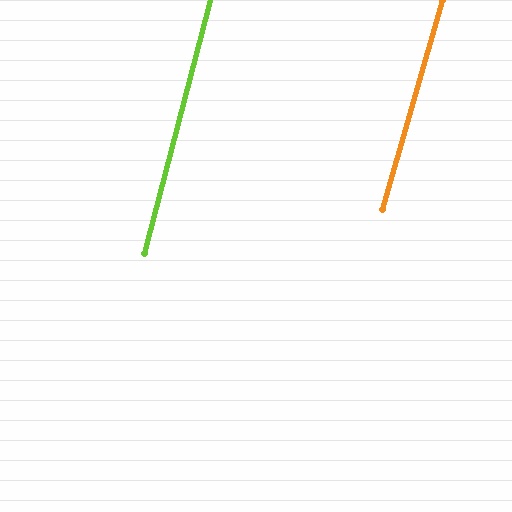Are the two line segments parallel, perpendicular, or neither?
Parallel — their directions differ by only 1.5°.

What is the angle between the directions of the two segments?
Approximately 1 degree.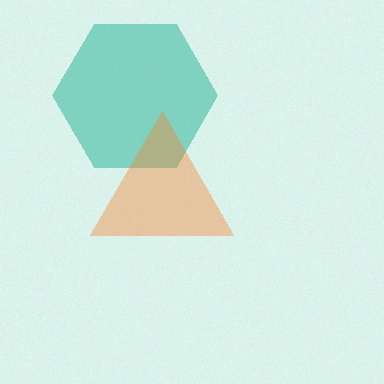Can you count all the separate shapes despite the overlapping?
Yes, there are 2 separate shapes.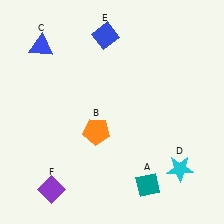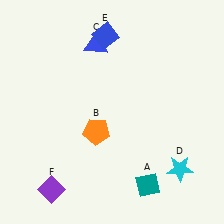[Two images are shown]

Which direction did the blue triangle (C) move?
The blue triangle (C) moved right.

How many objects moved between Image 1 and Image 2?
1 object moved between the two images.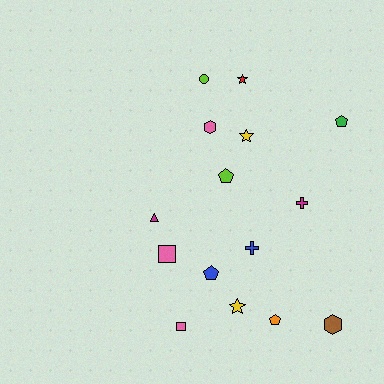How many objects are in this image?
There are 15 objects.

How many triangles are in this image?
There is 1 triangle.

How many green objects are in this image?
There is 1 green object.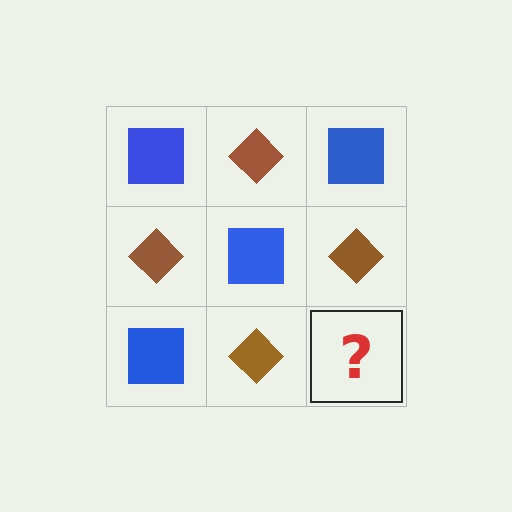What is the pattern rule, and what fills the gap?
The rule is that it alternates blue square and brown diamond in a checkerboard pattern. The gap should be filled with a blue square.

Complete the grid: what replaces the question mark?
The question mark should be replaced with a blue square.